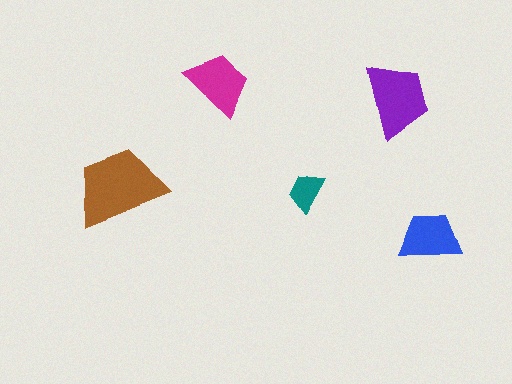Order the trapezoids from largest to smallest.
the brown one, the purple one, the magenta one, the blue one, the teal one.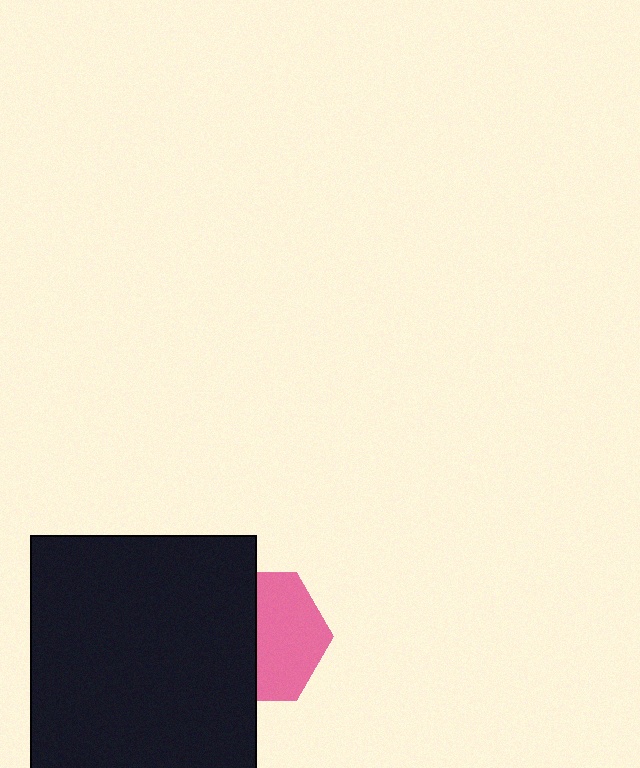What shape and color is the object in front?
The object in front is a black rectangle.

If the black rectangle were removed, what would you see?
You would see the complete pink hexagon.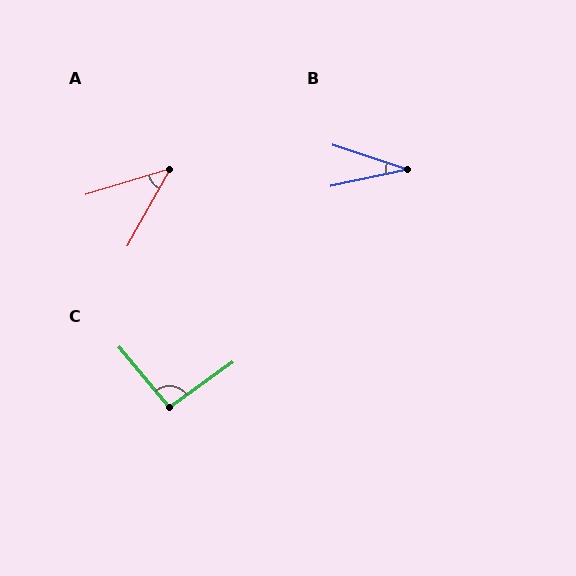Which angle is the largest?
C, at approximately 94 degrees.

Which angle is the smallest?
B, at approximately 31 degrees.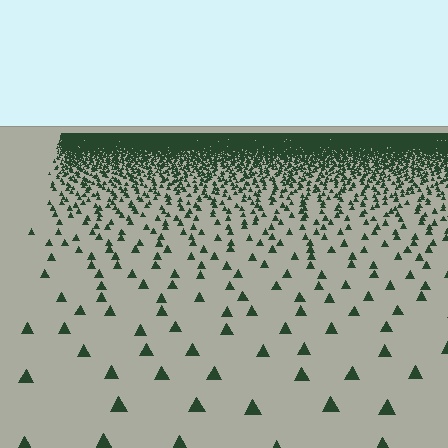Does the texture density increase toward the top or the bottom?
Density increases toward the top.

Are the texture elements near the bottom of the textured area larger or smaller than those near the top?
Larger. Near the bottom, elements are closer to the viewer and appear at a bigger on-screen size.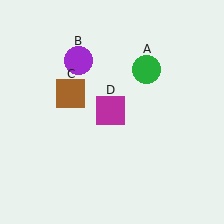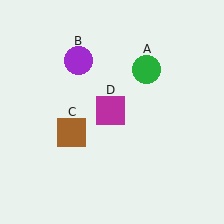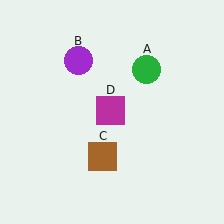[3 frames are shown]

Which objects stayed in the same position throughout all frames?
Green circle (object A) and purple circle (object B) and magenta square (object D) remained stationary.